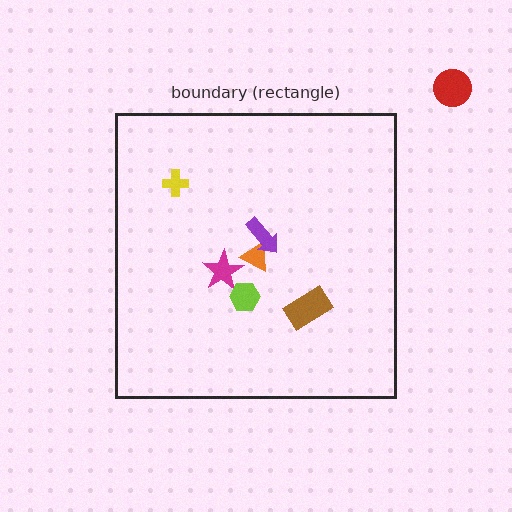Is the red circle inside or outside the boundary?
Outside.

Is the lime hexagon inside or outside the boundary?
Inside.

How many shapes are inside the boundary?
6 inside, 1 outside.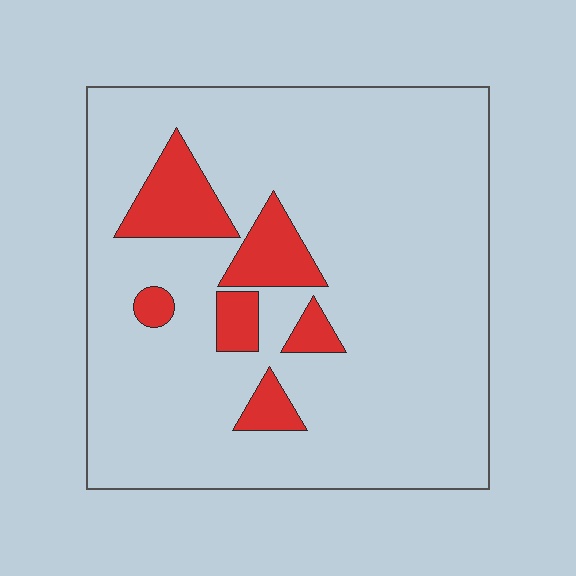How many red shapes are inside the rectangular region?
6.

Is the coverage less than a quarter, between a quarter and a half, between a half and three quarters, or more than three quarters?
Less than a quarter.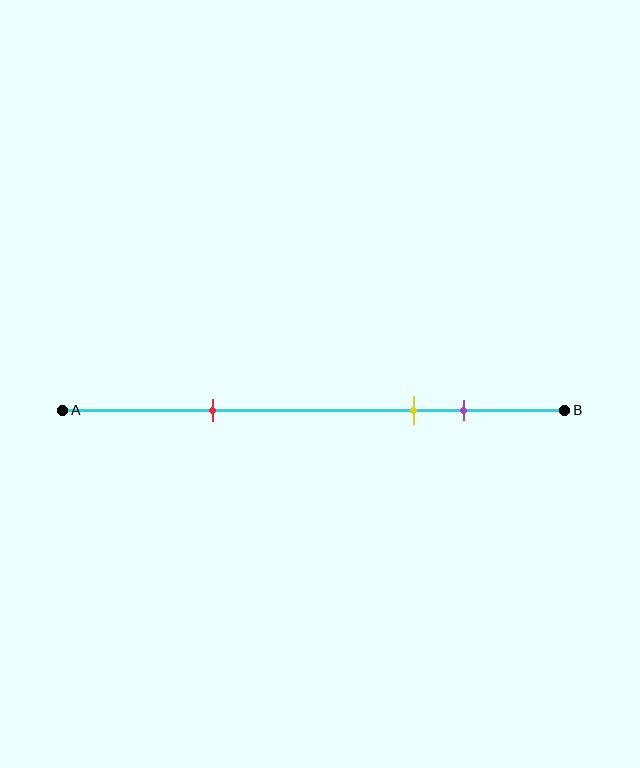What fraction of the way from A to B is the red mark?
The red mark is approximately 30% (0.3) of the way from A to B.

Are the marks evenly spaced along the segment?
No, the marks are not evenly spaced.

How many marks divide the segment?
There are 3 marks dividing the segment.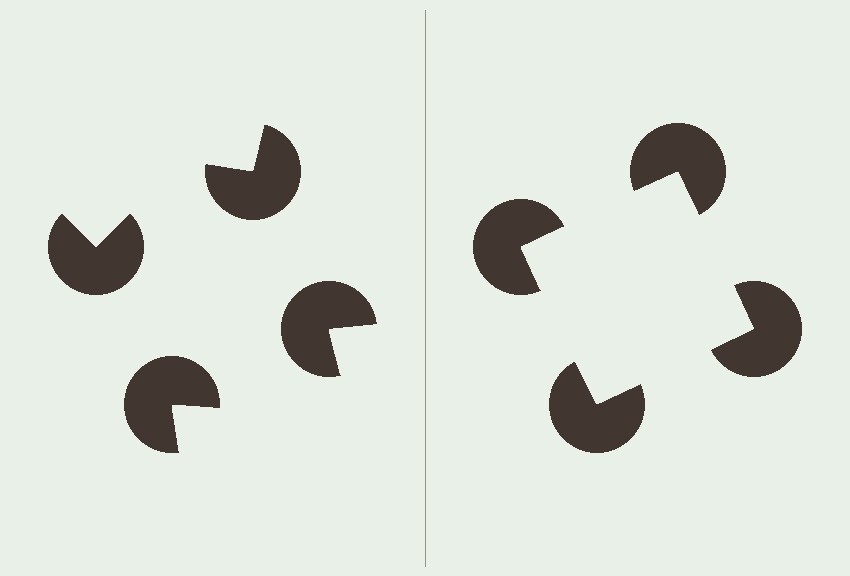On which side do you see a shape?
An illusory square appears on the right side. On the left side the wedge cuts are rotated, so no coherent shape forms.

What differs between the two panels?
The pac-man discs are positioned identically on both sides; only the wedge orientations differ. On the right they align to a square; on the left they are misaligned.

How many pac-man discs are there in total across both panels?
8 — 4 on each side.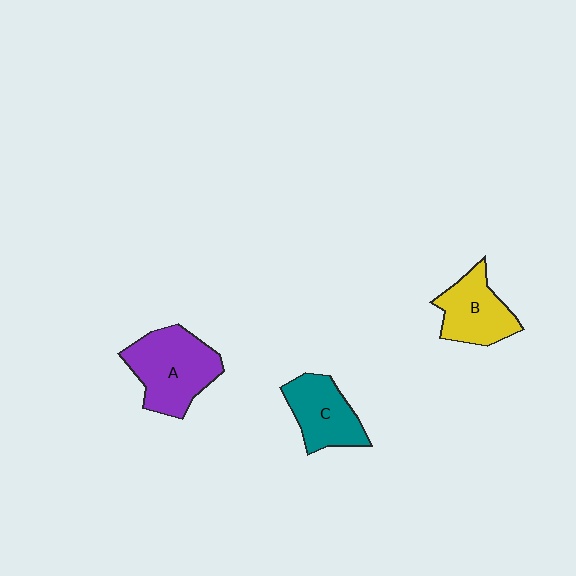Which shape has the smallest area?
Shape C (teal).